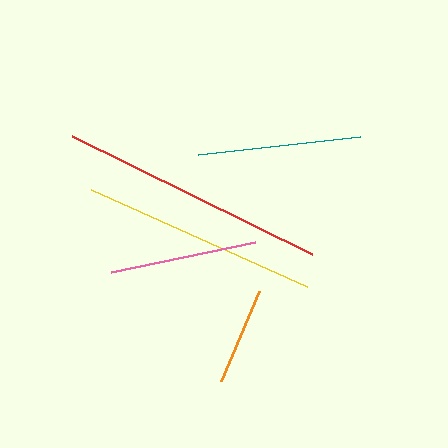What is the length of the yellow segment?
The yellow segment is approximately 237 pixels long.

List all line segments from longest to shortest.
From longest to shortest: red, yellow, teal, pink, orange.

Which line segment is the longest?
The red line is the longest at approximately 268 pixels.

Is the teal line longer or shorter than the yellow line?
The yellow line is longer than the teal line.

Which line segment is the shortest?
The orange line is the shortest at approximately 98 pixels.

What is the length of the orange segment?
The orange segment is approximately 98 pixels long.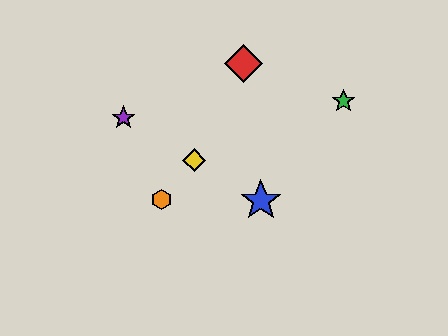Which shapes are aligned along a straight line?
The blue star, the yellow diamond, the purple star are aligned along a straight line.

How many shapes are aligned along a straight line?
3 shapes (the blue star, the yellow diamond, the purple star) are aligned along a straight line.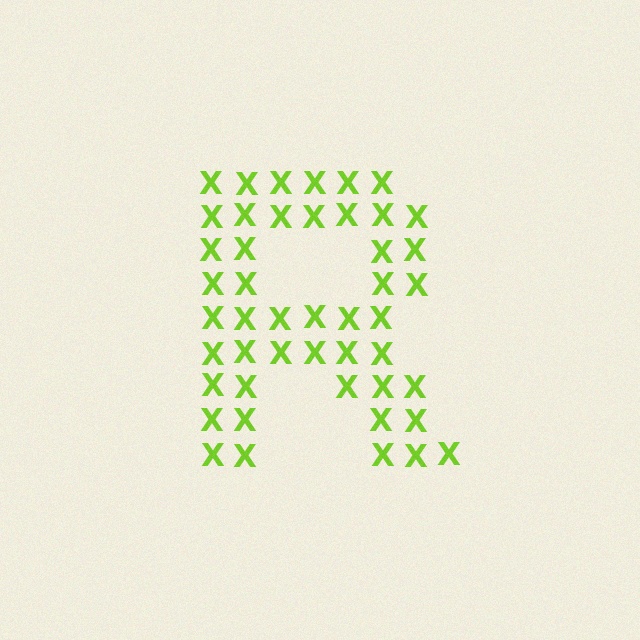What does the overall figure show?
The overall figure shows the letter R.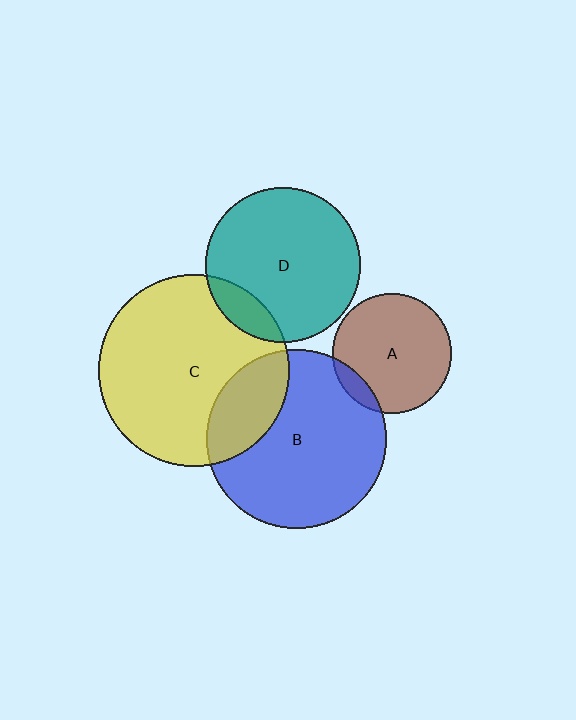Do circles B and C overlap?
Yes.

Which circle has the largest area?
Circle C (yellow).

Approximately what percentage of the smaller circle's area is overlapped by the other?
Approximately 25%.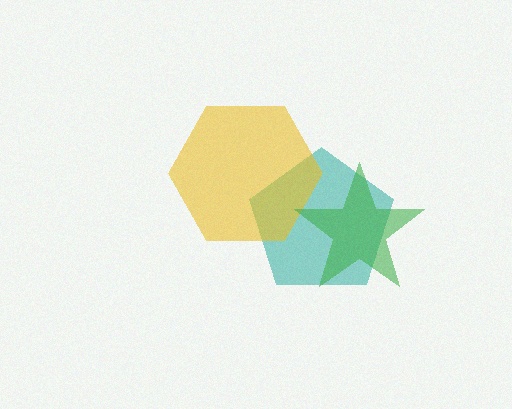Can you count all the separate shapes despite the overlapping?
Yes, there are 3 separate shapes.